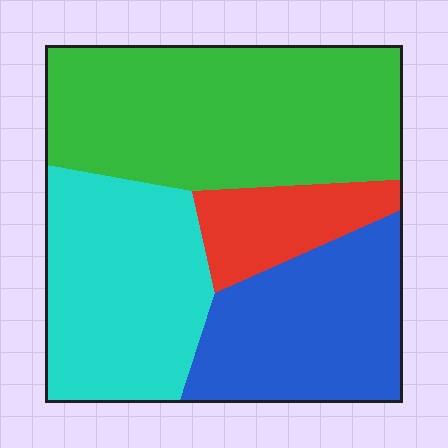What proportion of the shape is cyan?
Cyan takes up between a sixth and a third of the shape.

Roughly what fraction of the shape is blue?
Blue covers roughly 25% of the shape.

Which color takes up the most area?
Green, at roughly 40%.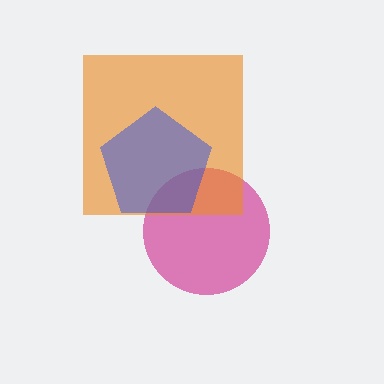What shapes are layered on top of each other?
The layered shapes are: a magenta circle, an orange square, a blue pentagon.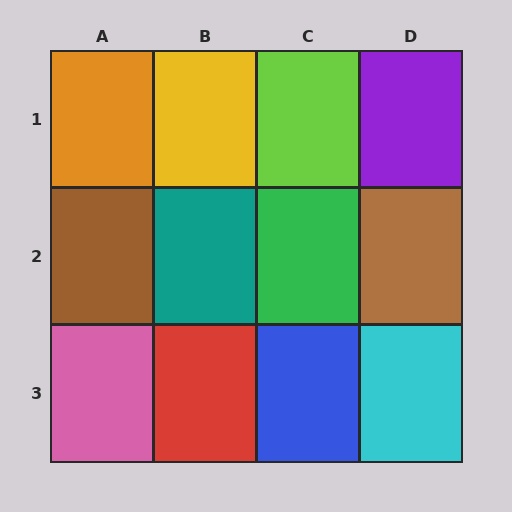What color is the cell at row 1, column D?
Purple.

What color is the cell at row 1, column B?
Yellow.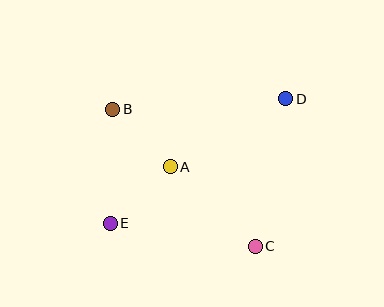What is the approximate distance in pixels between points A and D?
The distance between A and D is approximately 134 pixels.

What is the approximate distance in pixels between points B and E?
The distance between B and E is approximately 114 pixels.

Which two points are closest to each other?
Points A and B are closest to each other.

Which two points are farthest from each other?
Points D and E are farthest from each other.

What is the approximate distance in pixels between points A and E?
The distance between A and E is approximately 83 pixels.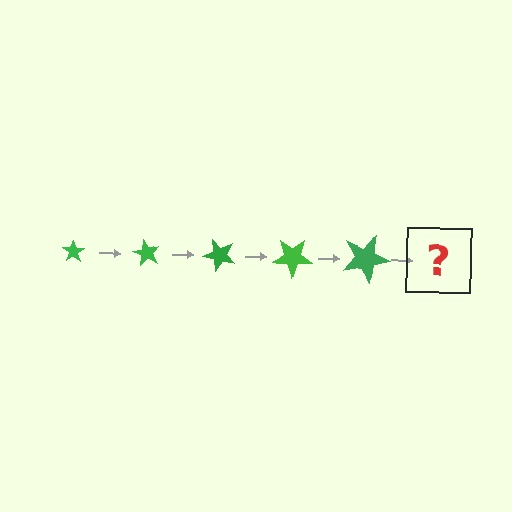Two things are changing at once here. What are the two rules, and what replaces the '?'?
The two rules are that the star grows larger each step and it rotates 60 degrees each step. The '?' should be a star, larger than the previous one and rotated 300 degrees from the start.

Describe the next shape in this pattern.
It should be a star, larger than the previous one and rotated 300 degrees from the start.